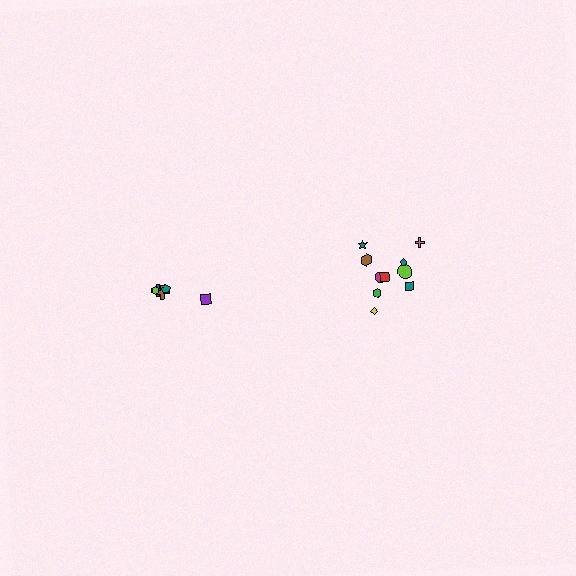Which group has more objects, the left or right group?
The right group.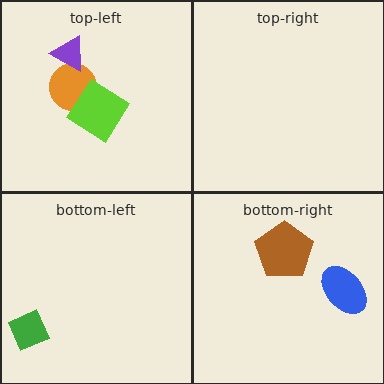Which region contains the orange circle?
The top-left region.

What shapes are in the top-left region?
The orange circle, the lime diamond, the purple triangle.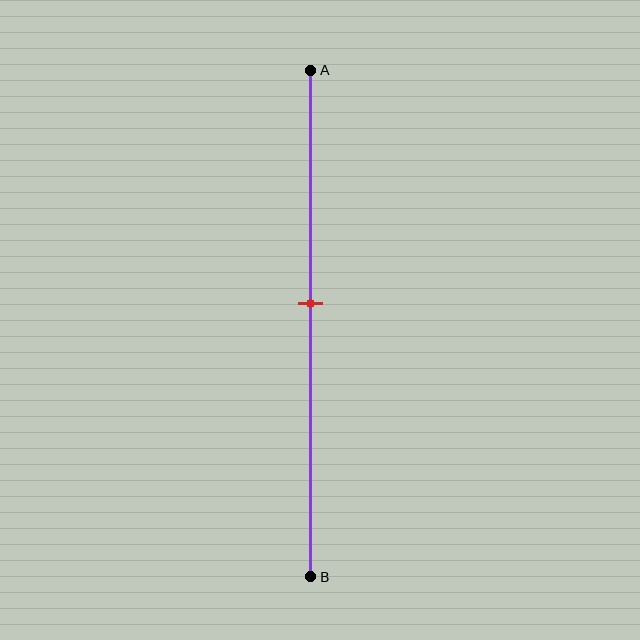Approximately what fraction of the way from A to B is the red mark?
The red mark is approximately 45% of the way from A to B.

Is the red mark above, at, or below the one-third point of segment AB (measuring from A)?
The red mark is below the one-third point of segment AB.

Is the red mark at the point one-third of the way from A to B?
No, the mark is at about 45% from A, not at the 33% one-third point.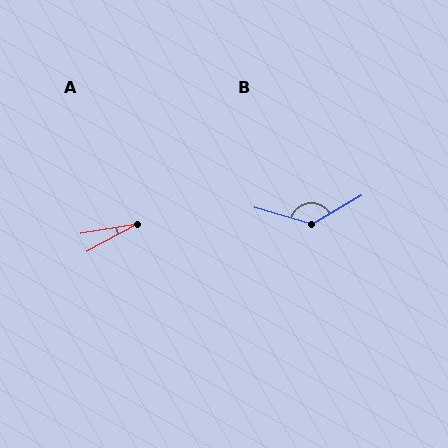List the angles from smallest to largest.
A (18°), B (133°).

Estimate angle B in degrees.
Approximately 133 degrees.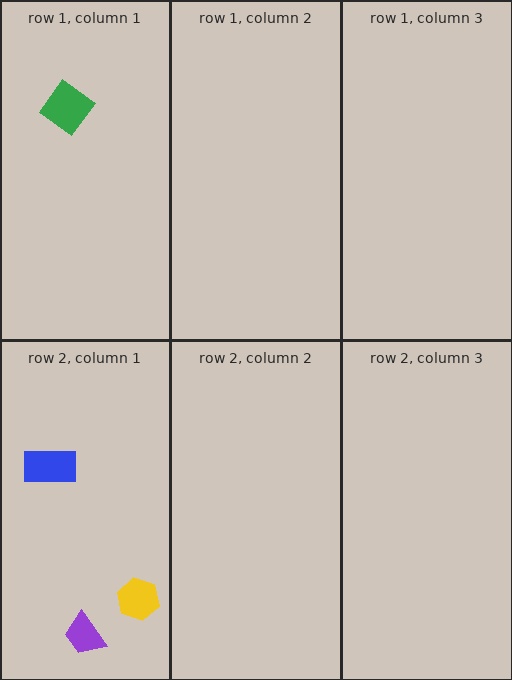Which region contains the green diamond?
The row 1, column 1 region.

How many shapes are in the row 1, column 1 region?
1.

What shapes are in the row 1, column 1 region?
The green diamond.